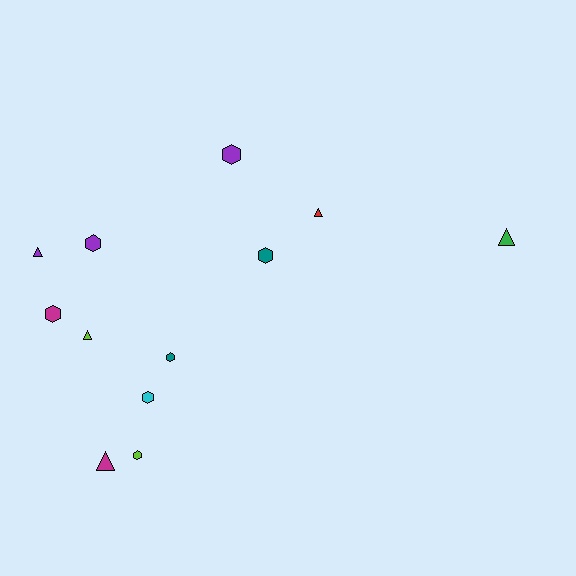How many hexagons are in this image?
There are 7 hexagons.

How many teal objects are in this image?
There are 2 teal objects.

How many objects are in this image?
There are 12 objects.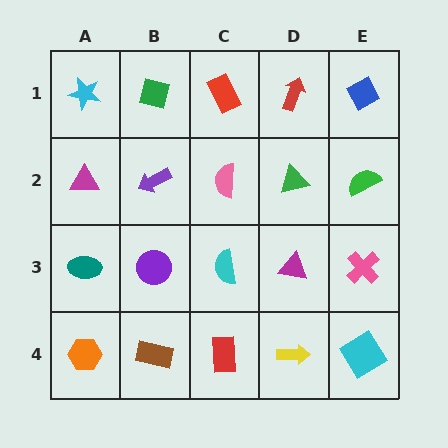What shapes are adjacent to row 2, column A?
A cyan star (row 1, column A), a teal ellipse (row 3, column A), a purple arrow (row 2, column B).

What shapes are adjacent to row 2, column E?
A blue diamond (row 1, column E), a pink cross (row 3, column E), a green triangle (row 2, column D).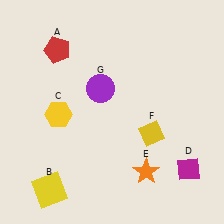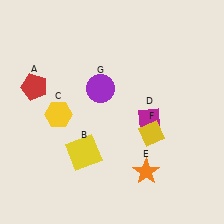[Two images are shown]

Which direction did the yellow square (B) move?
The yellow square (B) moved up.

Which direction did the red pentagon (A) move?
The red pentagon (A) moved down.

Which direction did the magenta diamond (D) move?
The magenta diamond (D) moved up.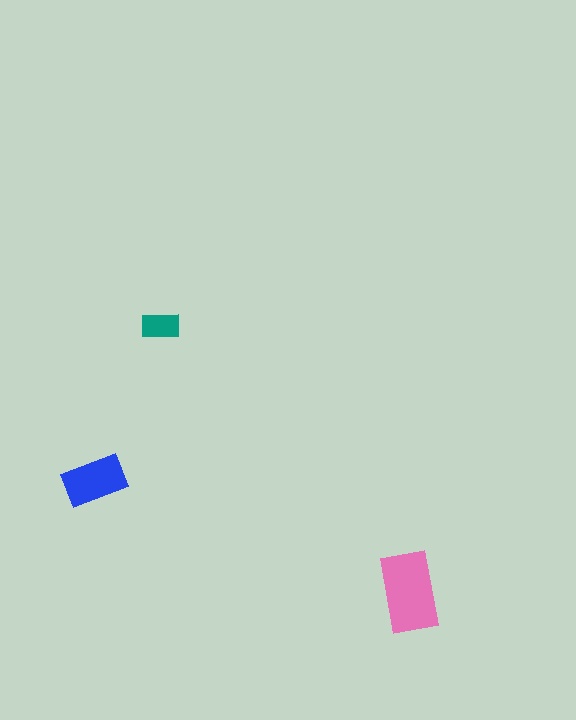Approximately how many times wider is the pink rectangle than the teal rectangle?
About 2 times wider.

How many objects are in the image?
There are 3 objects in the image.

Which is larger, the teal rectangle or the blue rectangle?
The blue one.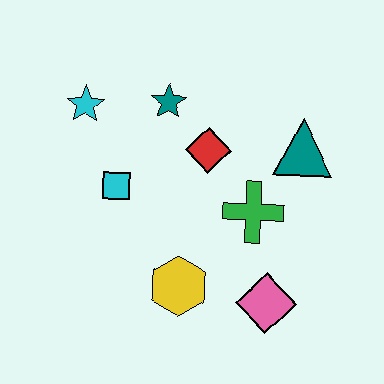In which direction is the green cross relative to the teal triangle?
The green cross is below the teal triangle.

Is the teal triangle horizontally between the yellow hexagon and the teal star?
No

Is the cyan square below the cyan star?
Yes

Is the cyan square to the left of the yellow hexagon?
Yes